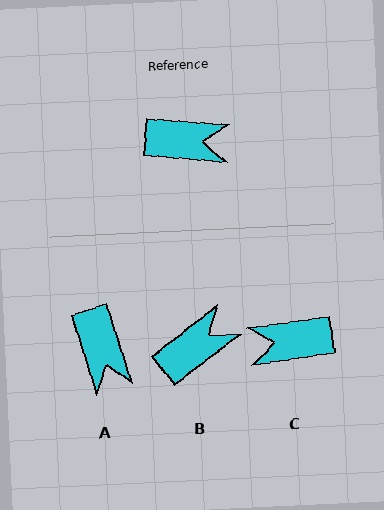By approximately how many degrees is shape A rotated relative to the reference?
Approximately 68 degrees clockwise.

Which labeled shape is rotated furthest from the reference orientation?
C, about 167 degrees away.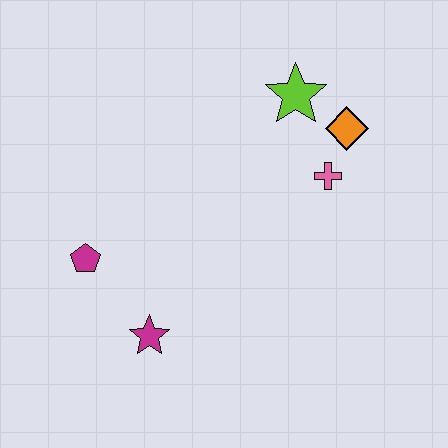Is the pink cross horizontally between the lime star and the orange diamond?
Yes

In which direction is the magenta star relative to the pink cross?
The magenta star is to the left of the pink cross.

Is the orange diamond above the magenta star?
Yes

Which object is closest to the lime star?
The orange diamond is closest to the lime star.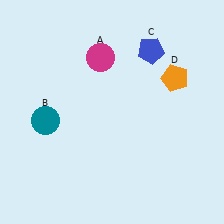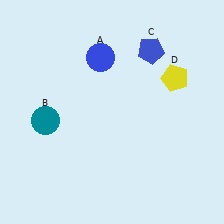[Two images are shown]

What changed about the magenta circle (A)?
In Image 1, A is magenta. In Image 2, it changed to blue.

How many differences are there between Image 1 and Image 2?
There are 2 differences between the two images.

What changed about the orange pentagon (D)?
In Image 1, D is orange. In Image 2, it changed to yellow.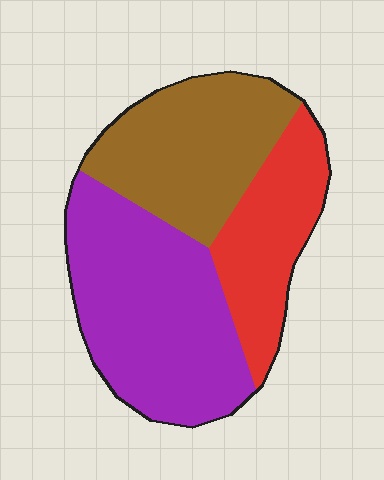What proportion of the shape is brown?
Brown covers roughly 30% of the shape.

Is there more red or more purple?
Purple.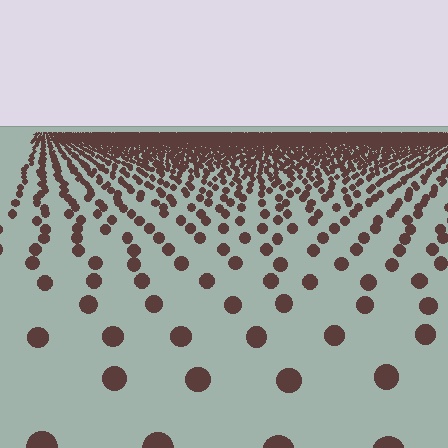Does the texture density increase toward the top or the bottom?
Density increases toward the top.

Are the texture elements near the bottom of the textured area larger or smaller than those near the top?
Larger. Near the bottom, elements are closer to the viewer and appear at a bigger on-screen size.